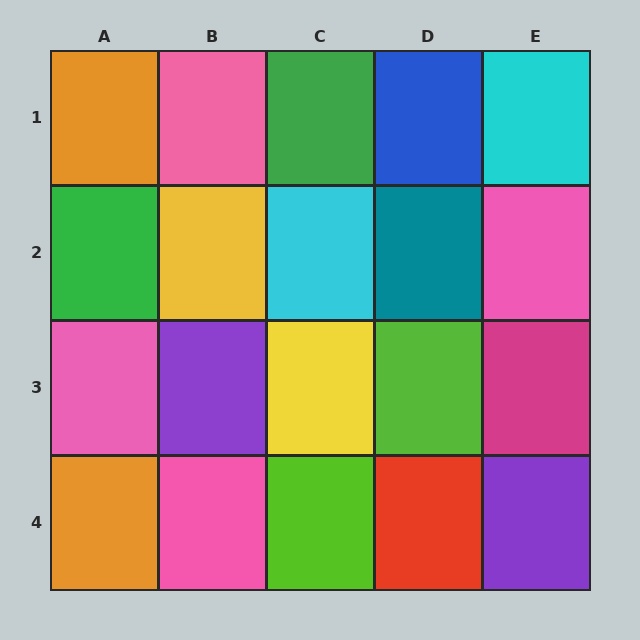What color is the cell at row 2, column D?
Teal.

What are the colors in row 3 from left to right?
Pink, purple, yellow, lime, magenta.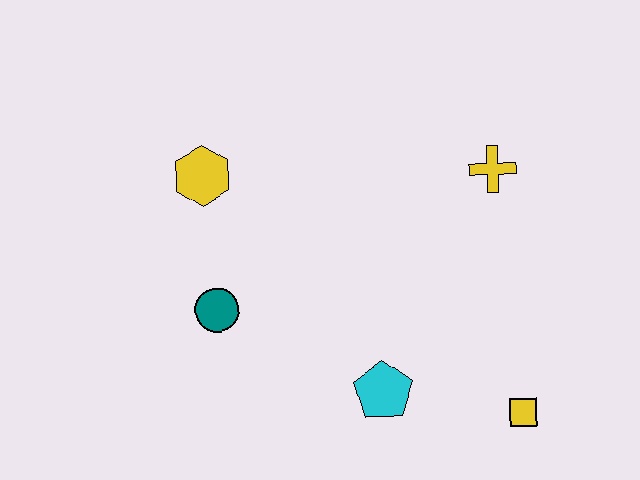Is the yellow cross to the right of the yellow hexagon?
Yes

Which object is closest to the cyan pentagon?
The yellow square is closest to the cyan pentagon.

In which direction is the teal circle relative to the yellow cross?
The teal circle is to the left of the yellow cross.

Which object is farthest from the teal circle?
The yellow square is farthest from the teal circle.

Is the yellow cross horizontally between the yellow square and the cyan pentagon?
Yes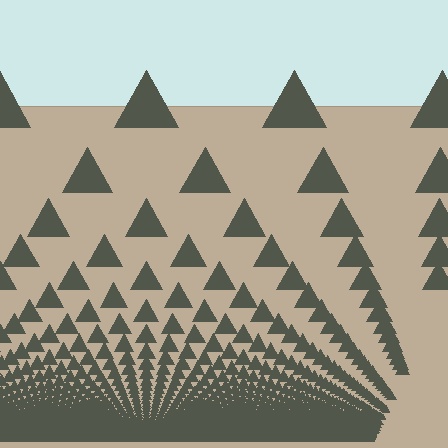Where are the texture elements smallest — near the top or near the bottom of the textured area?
Near the bottom.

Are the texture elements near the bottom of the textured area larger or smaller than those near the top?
Smaller. The gradient is inverted — elements near the bottom are smaller and denser.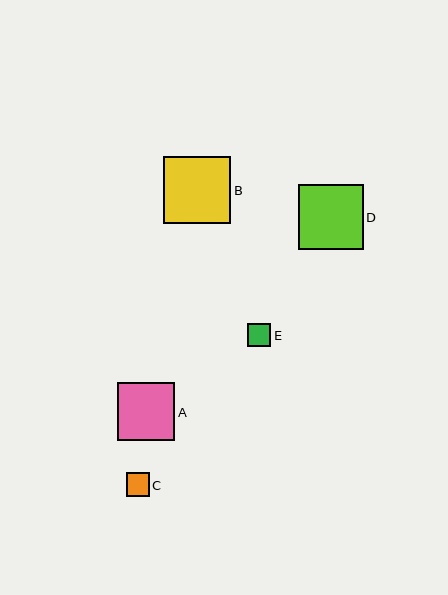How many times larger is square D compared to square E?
Square D is approximately 2.8 times the size of square E.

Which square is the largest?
Square B is the largest with a size of approximately 67 pixels.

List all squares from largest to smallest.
From largest to smallest: B, D, A, C, E.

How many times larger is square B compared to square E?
Square B is approximately 2.9 times the size of square E.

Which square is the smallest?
Square E is the smallest with a size of approximately 23 pixels.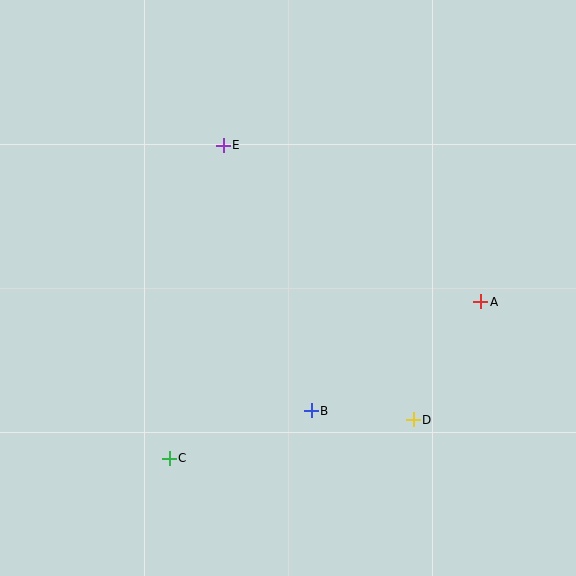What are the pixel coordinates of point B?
Point B is at (311, 411).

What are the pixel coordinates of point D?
Point D is at (413, 420).